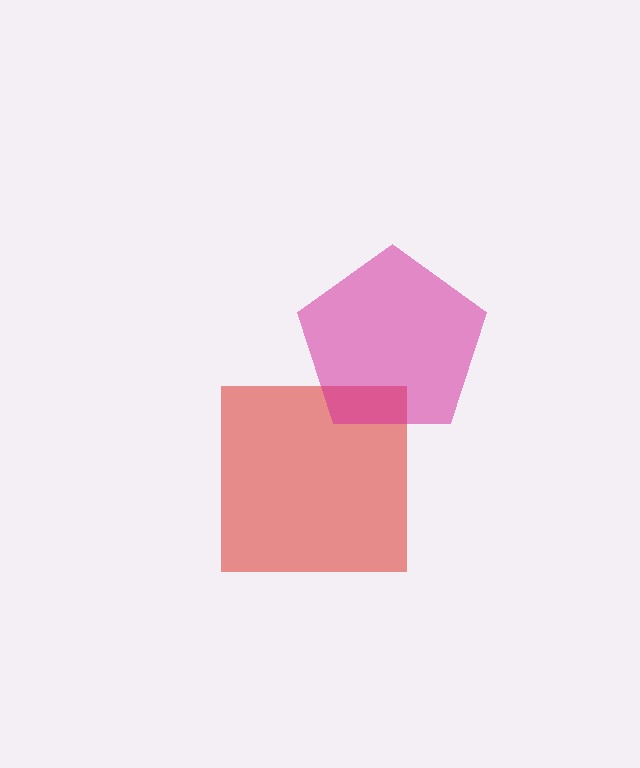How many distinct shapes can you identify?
There are 2 distinct shapes: a red square, a magenta pentagon.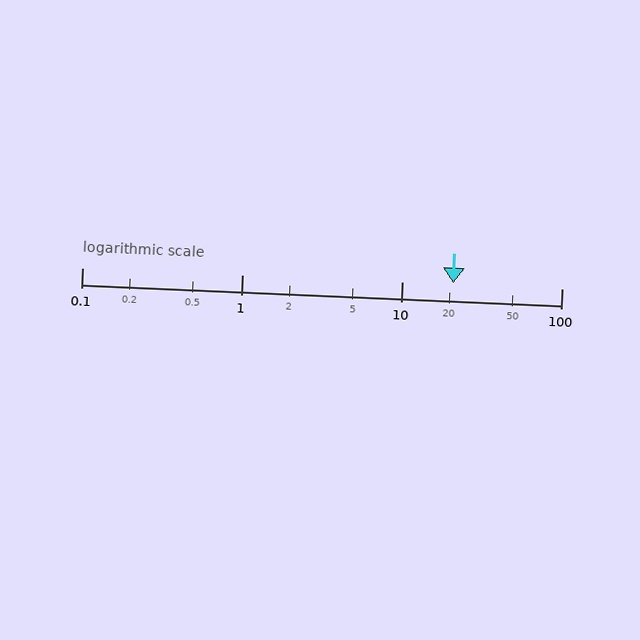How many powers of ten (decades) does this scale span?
The scale spans 3 decades, from 0.1 to 100.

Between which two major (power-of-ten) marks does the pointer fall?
The pointer is between 10 and 100.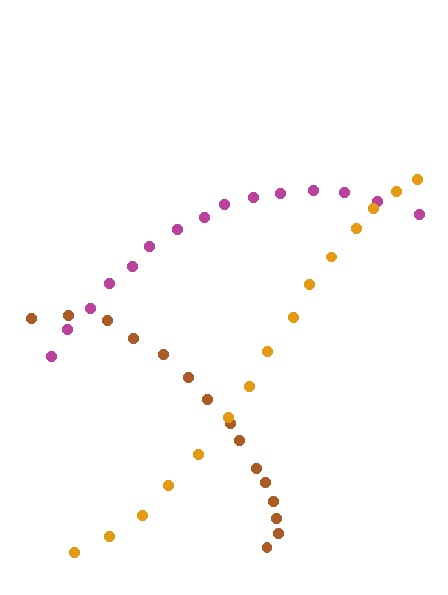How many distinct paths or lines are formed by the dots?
There are 3 distinct paths.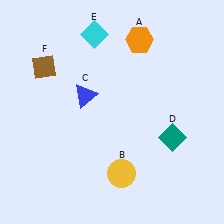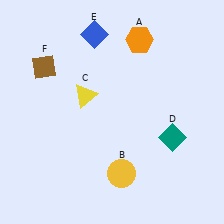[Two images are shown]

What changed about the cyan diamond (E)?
In Image 1, E is cyan. In Image 2, it changed to blue.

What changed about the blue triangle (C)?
In Image 1, C is blue. In Image 2, it changed to yellow.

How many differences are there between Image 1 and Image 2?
There are 2 differences between the two images.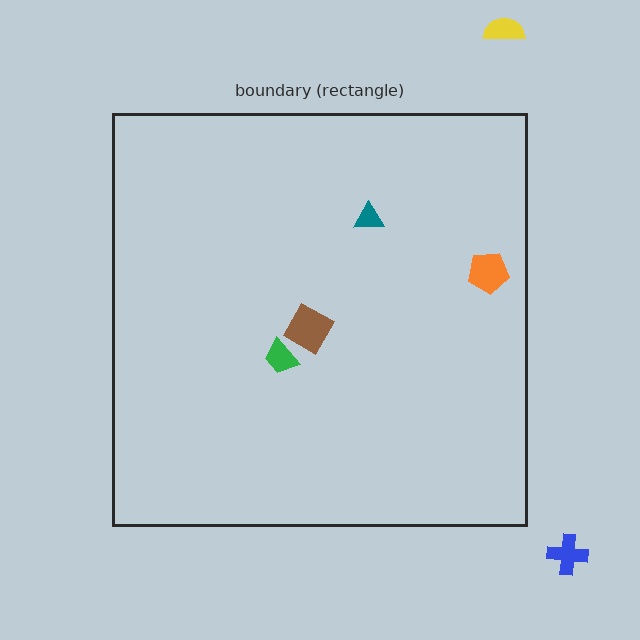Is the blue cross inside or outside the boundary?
Outside.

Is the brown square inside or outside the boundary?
Inside.